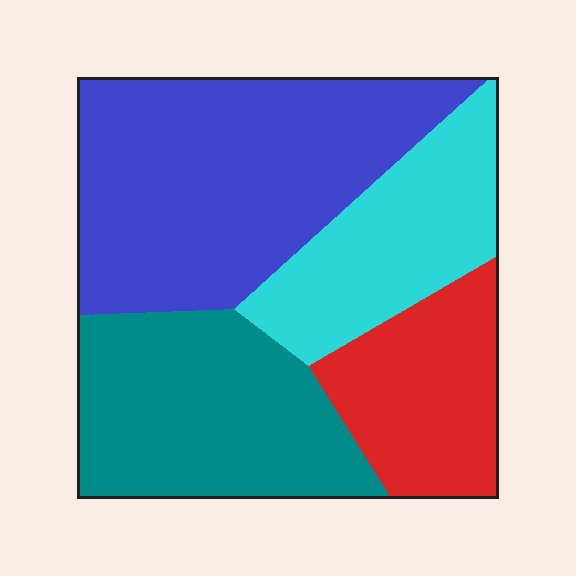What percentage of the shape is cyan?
Cyan takes up about one fifth (1/5) of the shape.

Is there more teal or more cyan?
Teal.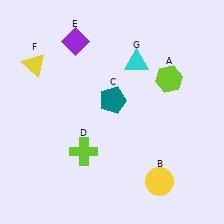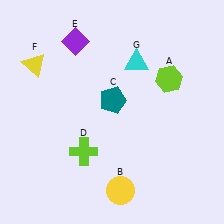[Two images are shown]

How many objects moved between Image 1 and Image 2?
1 object moved between the two images.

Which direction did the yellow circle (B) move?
The yellow circle (B) moved left.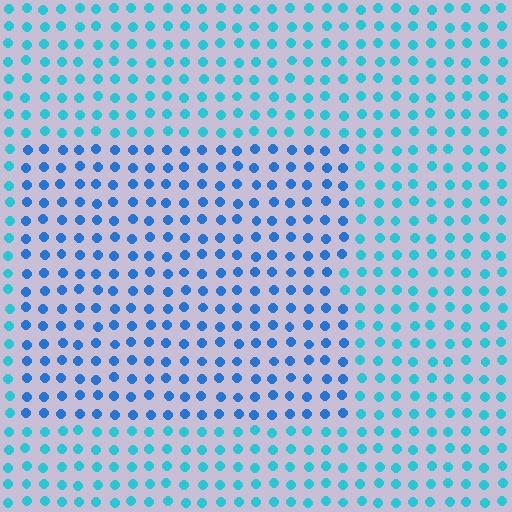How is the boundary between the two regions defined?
The boundary is defined purely by a slight shift in hue (about 29 degrees). Spacing, size, and orientation are identical on both sides.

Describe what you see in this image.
The image is filled with small cyan elements in a uniform arrangement. A rectangle-shaped region is visible where the elements are tinted to a slightly different hue, forming a subtle color boundary.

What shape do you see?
I see a rectangle.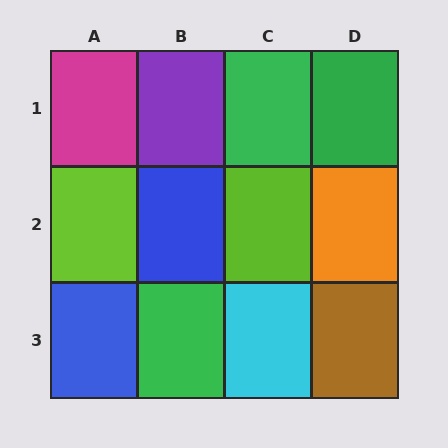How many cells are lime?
2 cells are lime.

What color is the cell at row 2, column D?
Orange.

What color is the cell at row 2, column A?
Lime.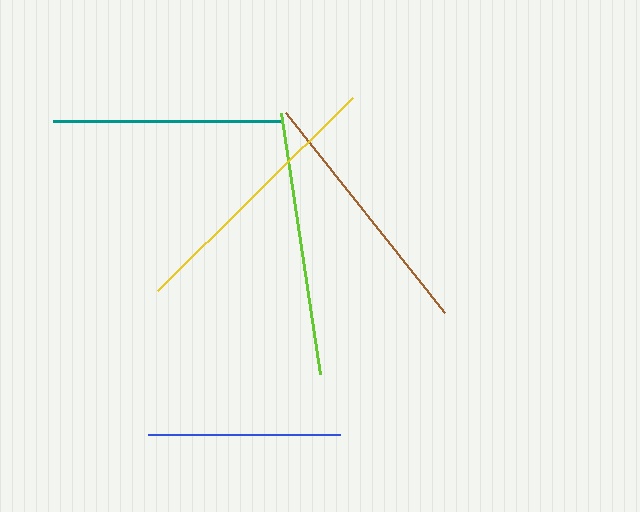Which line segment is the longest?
The yellow line is the longest at approximately 275 pixels.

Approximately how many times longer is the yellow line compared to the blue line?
The yellow line is approximately 1.4 times the length of the blue line.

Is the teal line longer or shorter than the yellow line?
The yellow line is longer than the teal line.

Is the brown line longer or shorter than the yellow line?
The yellow line is longer than the brown line.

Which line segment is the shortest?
The blue line is the shortest at approximately 192 pixels.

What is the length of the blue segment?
The blue segment is approximately 192 pixels long.